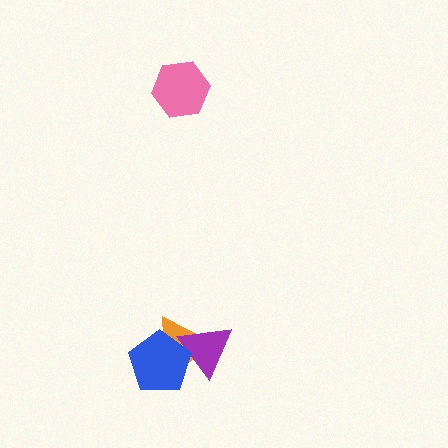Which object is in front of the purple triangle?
The blue pentagon is in front of the purple triangle.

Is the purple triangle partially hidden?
Yes, it is partially covered by another shape.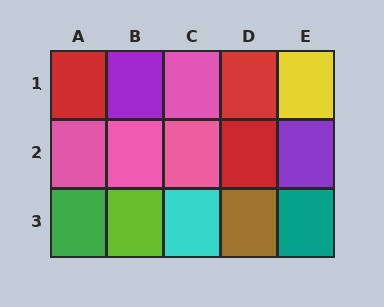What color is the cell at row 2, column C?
Pink.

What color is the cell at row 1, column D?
Red.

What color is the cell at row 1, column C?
Pink.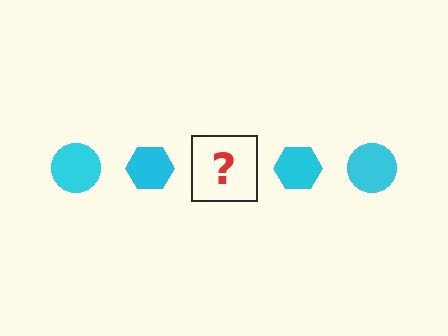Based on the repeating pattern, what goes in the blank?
The blank should be a cyan circle.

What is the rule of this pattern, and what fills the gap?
The rule is that the pattern cycles through circle, hexagon shapes in cyan. The gap should be filled with a cyan circle.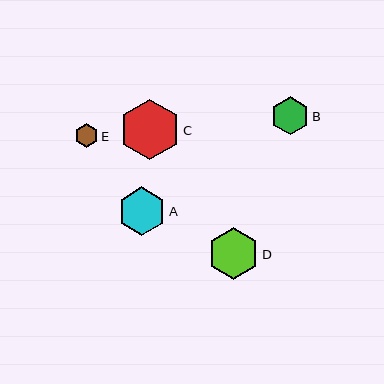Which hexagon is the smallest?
Hexagon E is the smallest with a size of approximately 23 pixels.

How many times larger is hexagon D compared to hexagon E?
Hexagon D is approximately 2.2 times the size of hexagon E.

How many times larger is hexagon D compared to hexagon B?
Hexagon D is approximately 1.4 times the size of hexagon B.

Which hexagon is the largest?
Hexagon C is the largest with a size of approximately 61 pixels.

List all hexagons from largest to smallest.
From largest to smallest: C, D, A, B, E.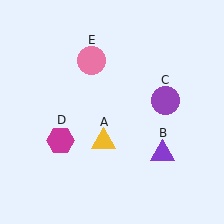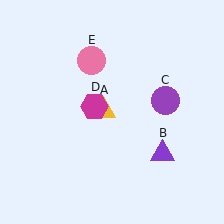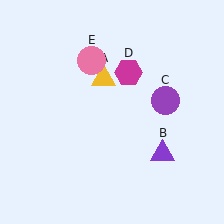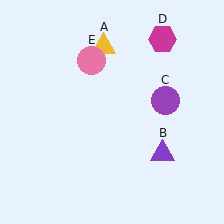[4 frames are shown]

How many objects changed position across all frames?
2 objects changed position: yellow triangle (object A), magenta hexagon (object D).